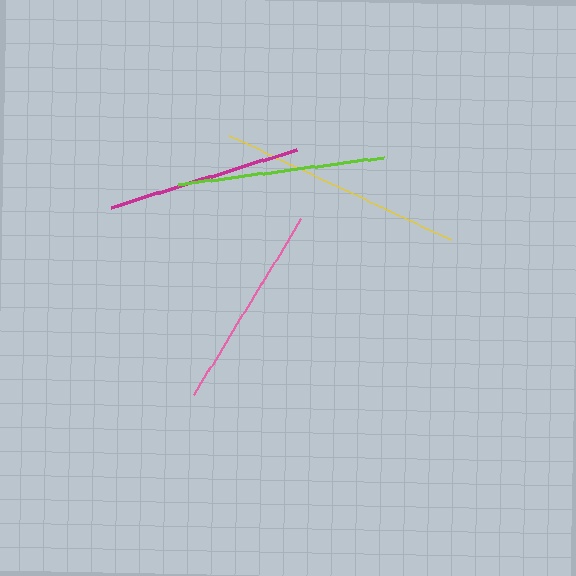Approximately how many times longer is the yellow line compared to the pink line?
The yellow line is approximately 1.2 times the length of the pink line.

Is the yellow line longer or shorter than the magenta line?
The yellow line is longer than the magenta line.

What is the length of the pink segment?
The pink segment is approximately 206 pixels long.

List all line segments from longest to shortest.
From longest to shortest: yellow, lime, pink, magenta.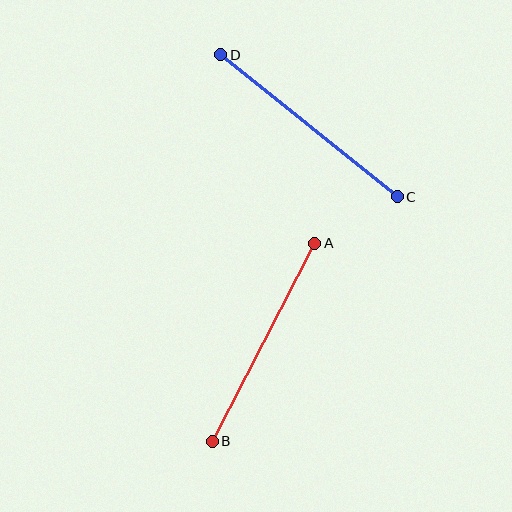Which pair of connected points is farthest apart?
Points C and D are farthest apart.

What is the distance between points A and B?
The distance is approximately 223 pixels.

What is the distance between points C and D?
The distance is approximately 226 pixels.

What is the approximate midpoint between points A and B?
The midpoint is at approximately (263, 342) pixels.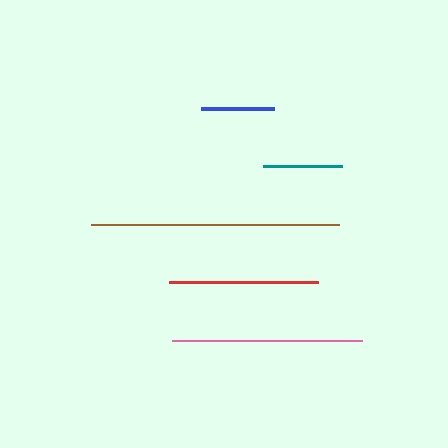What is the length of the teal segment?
The teal segment is approximately 79 pixels long.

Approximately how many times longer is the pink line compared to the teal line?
The pink line is approximately 2.4 times the length of the teal line.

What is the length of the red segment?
The red segment is approximately 149 pixels long.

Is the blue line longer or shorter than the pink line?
The pink line is longer than the blue line.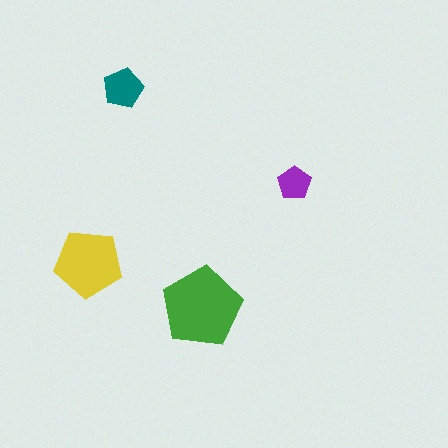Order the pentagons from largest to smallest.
the green one, the yellow one, the teal one, the purple one.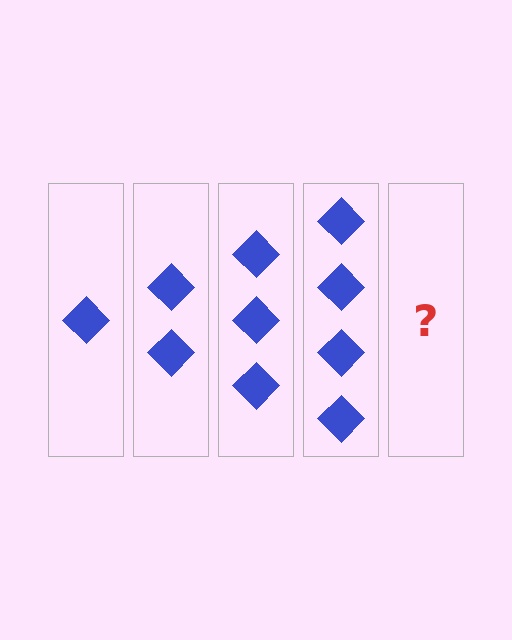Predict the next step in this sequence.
The next step is 5 diamonds.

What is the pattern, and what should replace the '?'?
The pattern is that each step adds one more diamond. The '?' should be 5 diamonds.